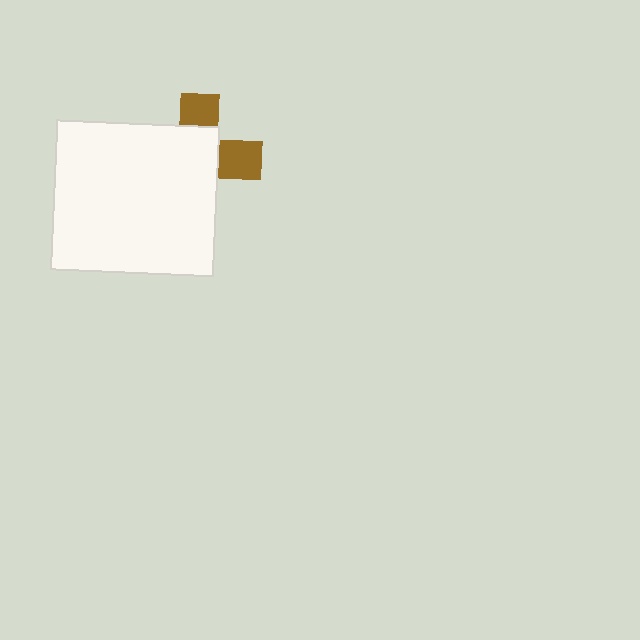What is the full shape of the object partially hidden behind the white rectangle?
The partially hidden object is a brown cross.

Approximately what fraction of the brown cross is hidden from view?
Roughly 65% of the brown cross is hidden behind the white rectangle.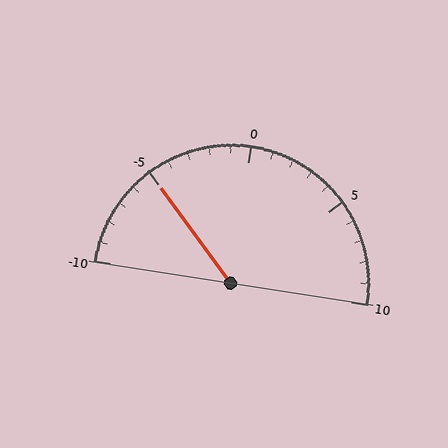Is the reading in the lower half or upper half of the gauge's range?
The reading is in the lower half of the range (-10 to 10).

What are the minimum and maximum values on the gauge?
The gauge ranges from -10 to 10.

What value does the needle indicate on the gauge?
The needle indicates approximately -5.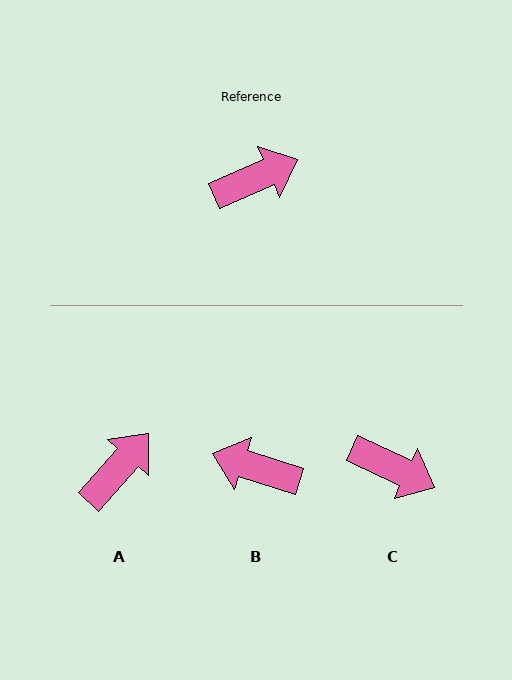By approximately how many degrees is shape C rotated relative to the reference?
Approximately 48 degrees clockwise.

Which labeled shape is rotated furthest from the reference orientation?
B, about 138 degrees away.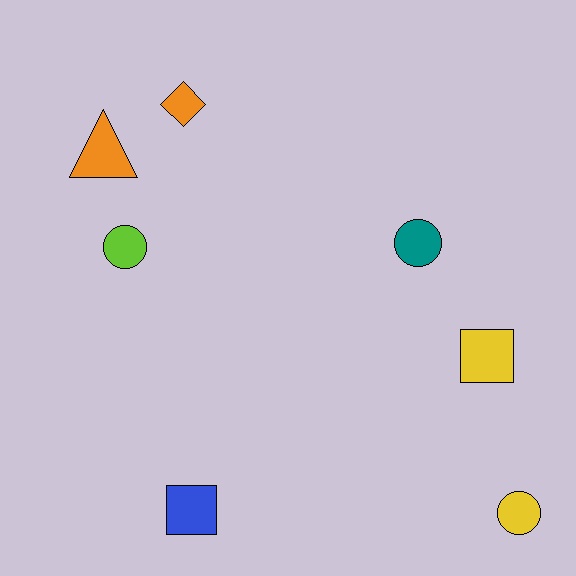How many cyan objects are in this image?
There are no cyan objects.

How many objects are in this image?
There are 7 objects.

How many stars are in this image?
There are no stars.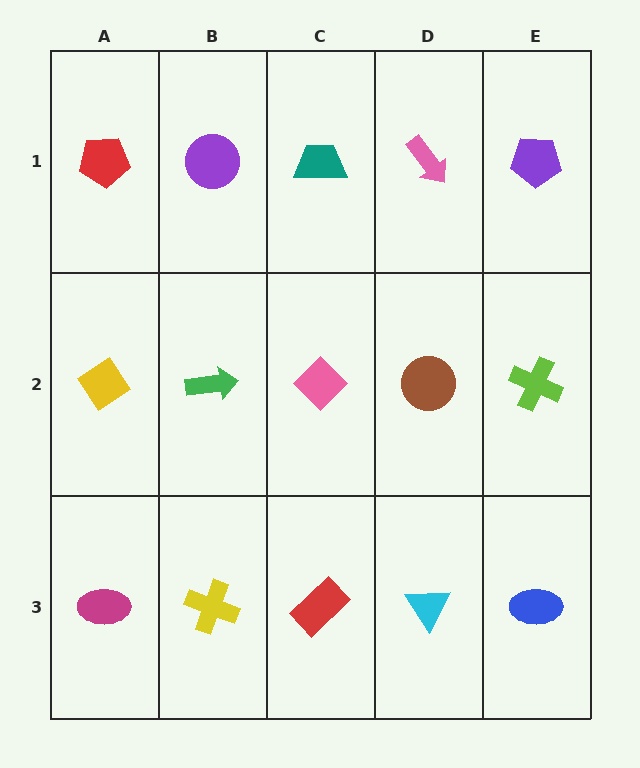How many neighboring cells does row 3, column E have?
2.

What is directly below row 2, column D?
A cyan triangle.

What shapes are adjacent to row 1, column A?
A yellow diamond (row 2, column A), a purple circle (row 1, column B).